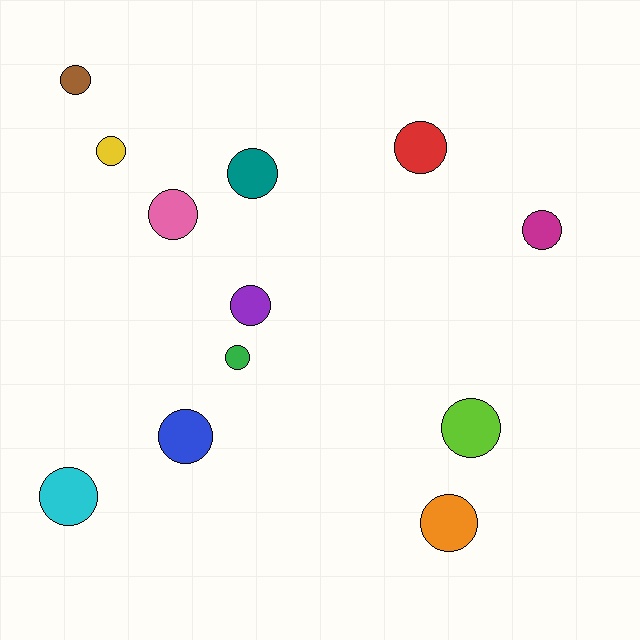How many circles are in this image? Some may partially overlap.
There are 12 circles.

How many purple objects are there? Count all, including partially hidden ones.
There is 1 purple object.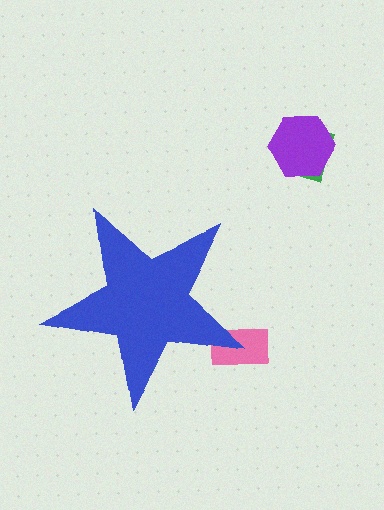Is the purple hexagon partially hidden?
No, the purple hexagon is fully visible.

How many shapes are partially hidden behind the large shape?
1 shape is partially hidden.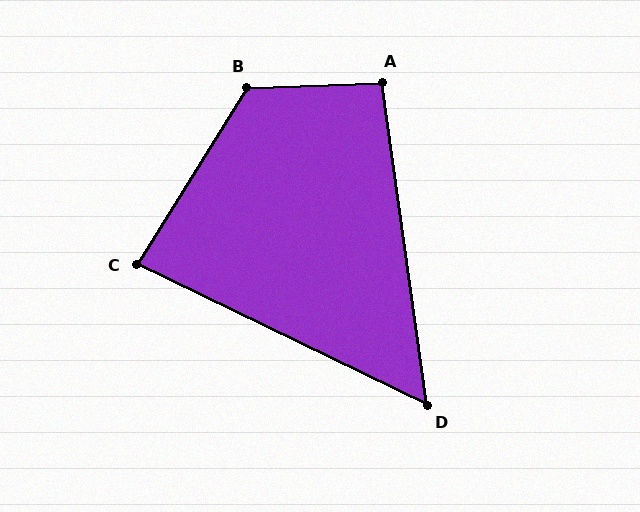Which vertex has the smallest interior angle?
D, at approximately 56 degrees.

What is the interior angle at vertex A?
Approximately 96 degrees (obtuse).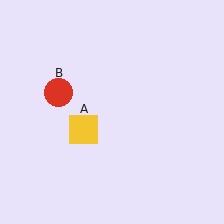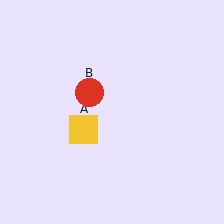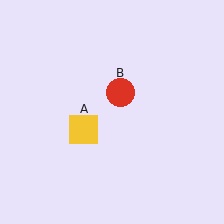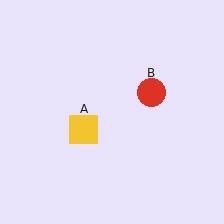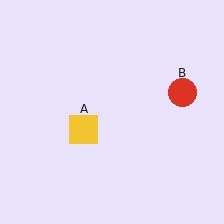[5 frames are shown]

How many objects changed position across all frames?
1 object changed position: red circle (object B).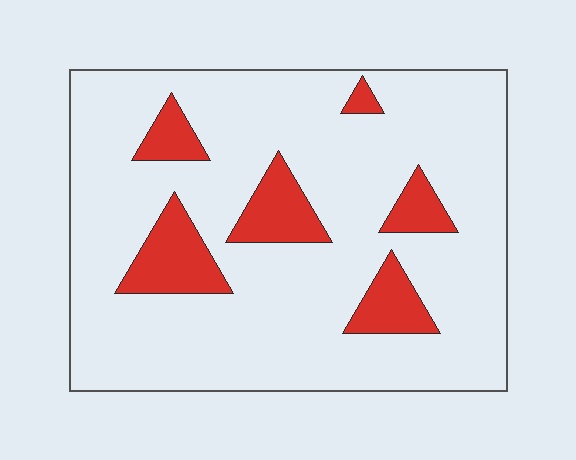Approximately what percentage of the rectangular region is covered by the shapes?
Approximately 15%.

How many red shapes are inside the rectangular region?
6.